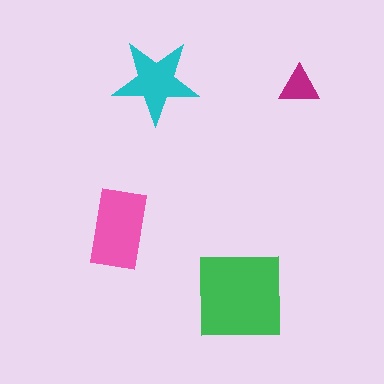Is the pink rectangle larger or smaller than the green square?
Smaller.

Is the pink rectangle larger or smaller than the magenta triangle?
Larger.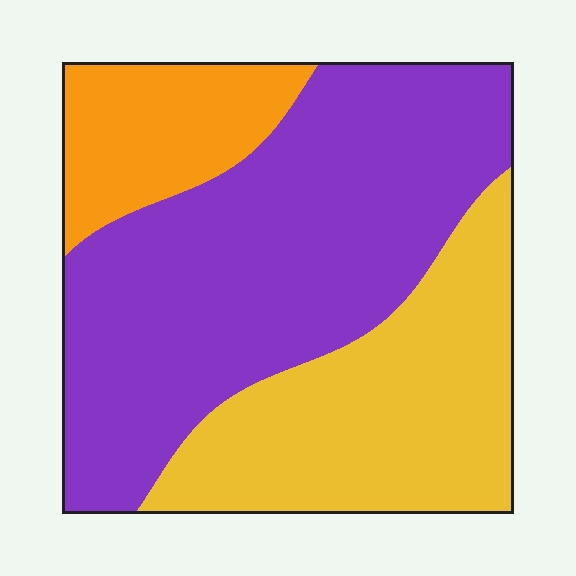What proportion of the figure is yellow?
Yellow covers around 30% of the figure.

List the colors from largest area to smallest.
From largest to smallest: purple, yellow, orange.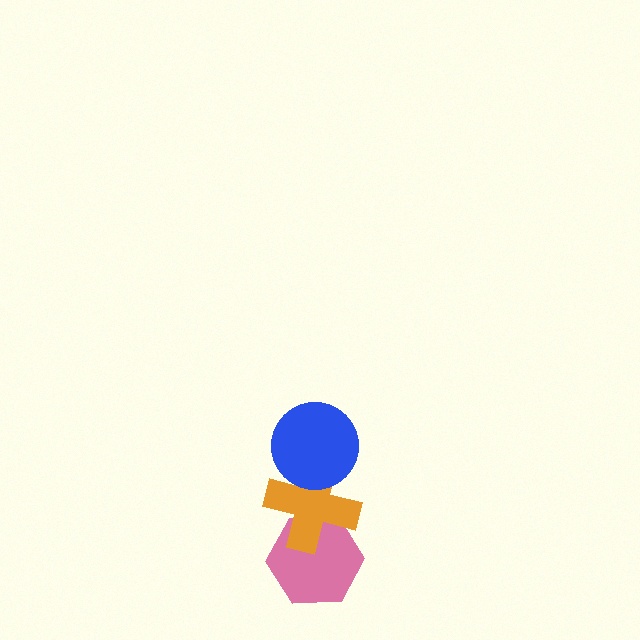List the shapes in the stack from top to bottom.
From top to bottom: the blue circle, the orange cross, the pink hexagon.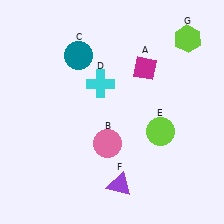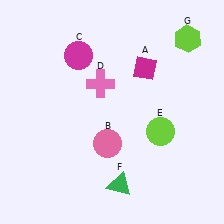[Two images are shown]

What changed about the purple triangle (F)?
In Image 1, F is purple. In Image 2, it changed to green.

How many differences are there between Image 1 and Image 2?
There are 3 differences between the two images.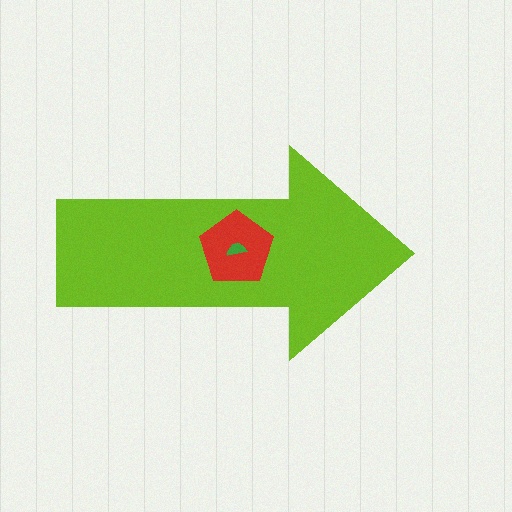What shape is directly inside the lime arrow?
The red pentagon.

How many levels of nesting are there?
3.